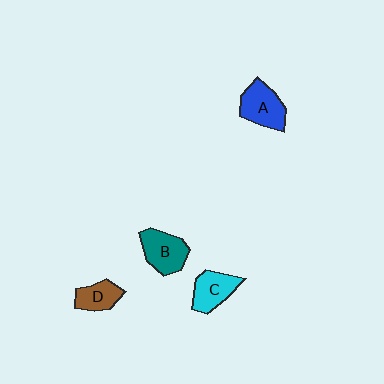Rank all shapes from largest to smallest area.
From largest to smallest: A (blue), B (teal), C (cyan), D (brown).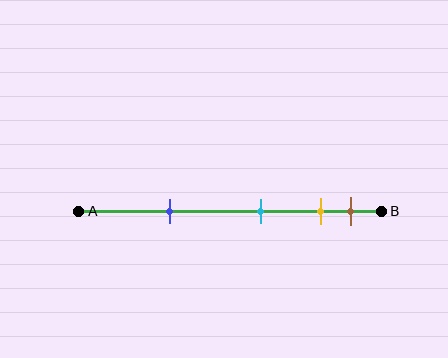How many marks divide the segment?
There are 4 marks dividing the segment.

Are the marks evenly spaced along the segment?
No, the marks are not evenly spaced.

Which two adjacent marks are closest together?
The yellow and brown marks are the closest adjacent pair.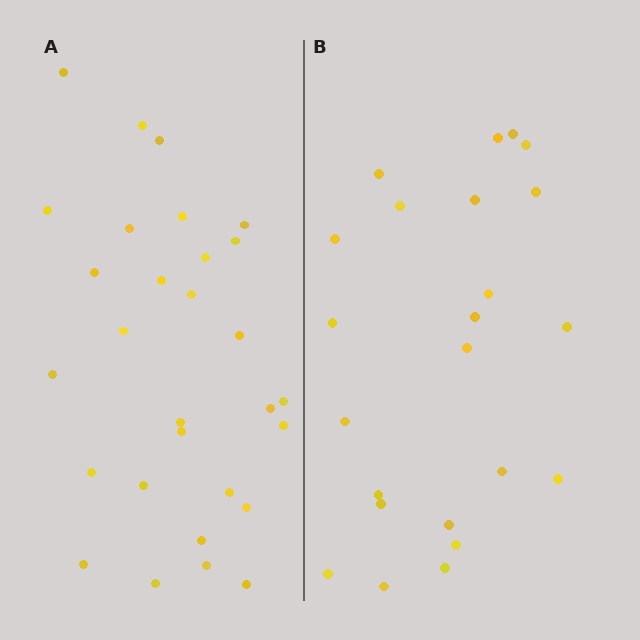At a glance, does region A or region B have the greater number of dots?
Region A (the left region) has more dots.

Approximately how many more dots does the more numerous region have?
Region A has about 6 more dots than region B.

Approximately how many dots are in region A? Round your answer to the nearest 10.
About 30 dots. (The exact count is 29, which rounds to 30.)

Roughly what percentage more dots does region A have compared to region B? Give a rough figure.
About 25% more.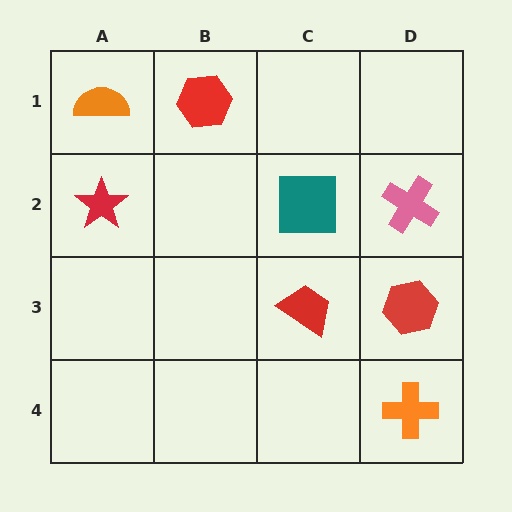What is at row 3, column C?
A red trapezoid.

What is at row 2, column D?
A pink cross.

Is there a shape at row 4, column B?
No, that cell is empty.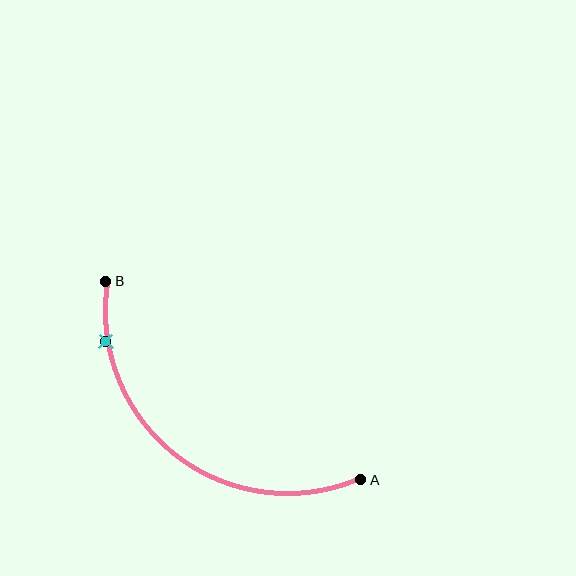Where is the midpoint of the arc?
The arc midpoint is the point on the curve farthest from the straight line joining A and B. It sits below and to the left of that line.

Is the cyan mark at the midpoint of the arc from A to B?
No. The cyan mark lies on the arc but is closer to endpoint B. The arc midpoint would be at the point on the curve equidistant along the arc from both A and B.